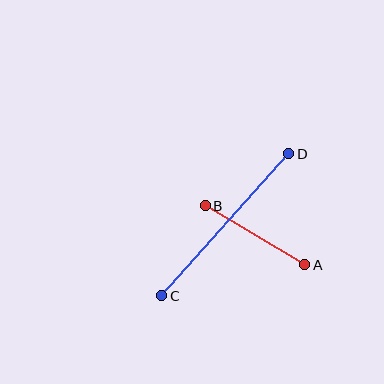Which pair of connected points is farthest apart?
Points C and D are farthest apart.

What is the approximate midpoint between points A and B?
The midpoint is at approximately (255, 235) pixels.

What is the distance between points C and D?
The distance is approximately 190 pixels.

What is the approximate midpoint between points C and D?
The midpoint is at approximately (225, 225) pixels.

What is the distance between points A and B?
The distance is approximately 116 pixels.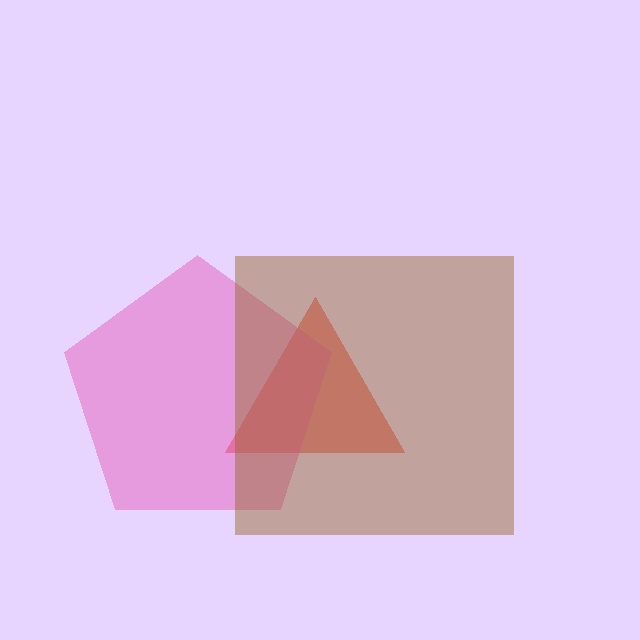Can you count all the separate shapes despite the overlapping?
Yes, there are 3 separate shapes.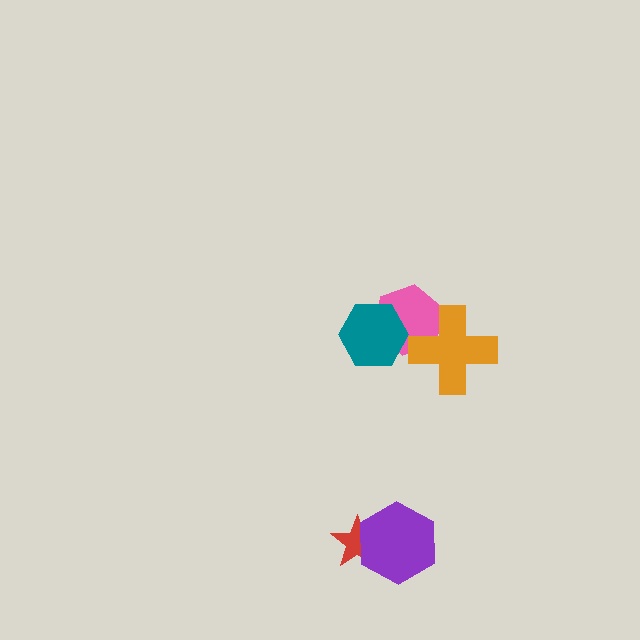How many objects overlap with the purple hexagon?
1 object overlaps with the purple hexagon.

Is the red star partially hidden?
Yes, it is partially covered by another shape.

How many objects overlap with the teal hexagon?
1 object overlaps with the teal hexagon.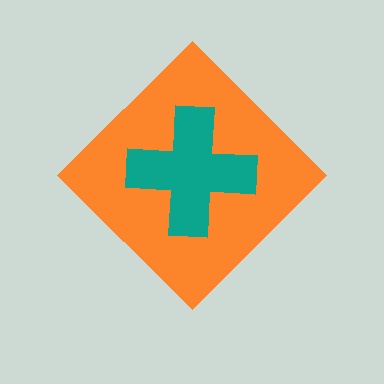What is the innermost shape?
The teal cross.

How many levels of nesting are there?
2.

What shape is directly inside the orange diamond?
The teal cross.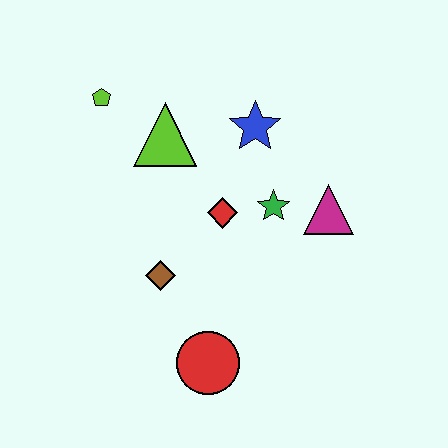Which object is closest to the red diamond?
The green star is closest to the red diamond.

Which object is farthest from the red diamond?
The lime pentagon is farthest from the red diamond.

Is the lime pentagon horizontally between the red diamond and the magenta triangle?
No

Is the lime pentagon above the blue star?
Yes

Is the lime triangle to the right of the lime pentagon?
Yes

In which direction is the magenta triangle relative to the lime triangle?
The magenta triangle is to the right of the lime triangle.